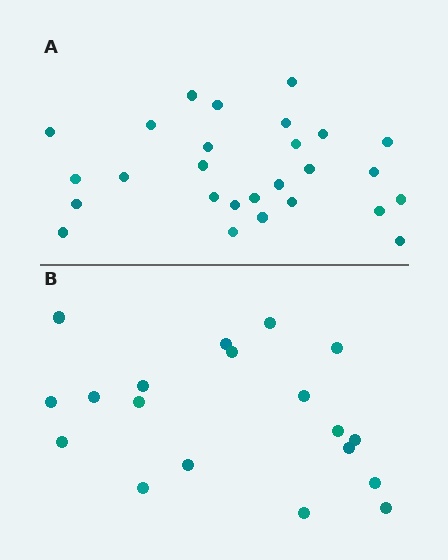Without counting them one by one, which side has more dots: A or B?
Region A (the top region) has more dots.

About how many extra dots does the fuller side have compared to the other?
Region A has roughly 8 or so more dots than region B.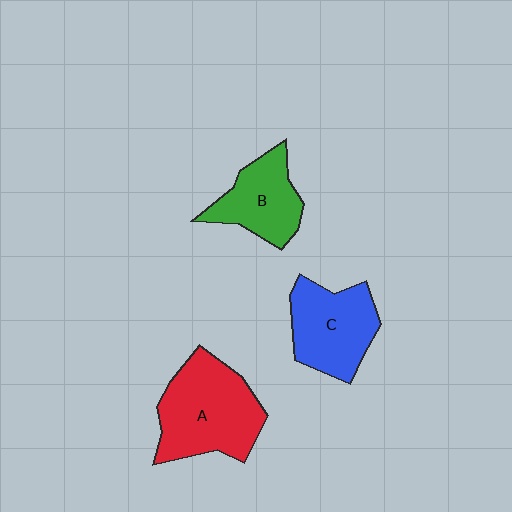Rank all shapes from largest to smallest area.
From largest to smallest: A (red), C (blue), B (green).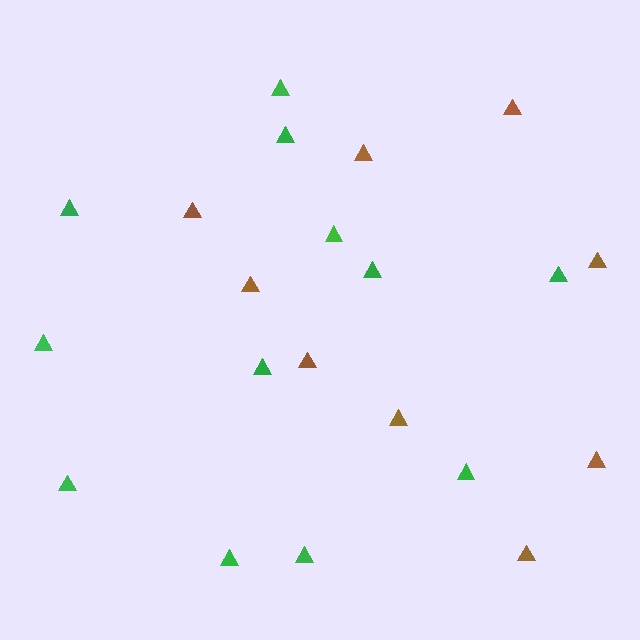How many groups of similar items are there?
There are 2 groups: one group of green triangles (12) and one group of brown triangles (9).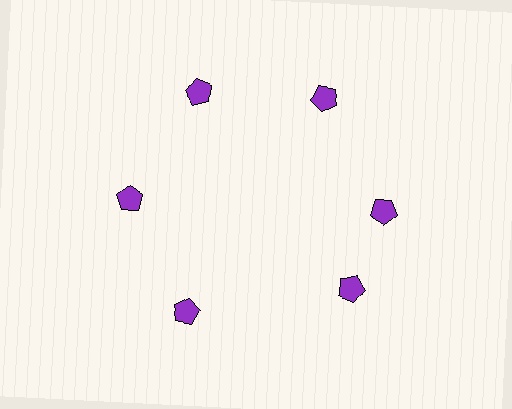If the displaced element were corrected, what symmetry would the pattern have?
It would have 6-fold rotational symmetry — the pattern would map onto itself every 60 degrees.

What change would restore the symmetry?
The symmetry would be restored by rotating it back into even spacing with its neighbors so that all 6 pentagons sit at equal angles and equal distance from the center.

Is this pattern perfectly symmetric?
No. The 6 purple pentagons are arranged in a ring, but one element near the 5 o'clock position is rotated out of alignment along the ring, breaking the 6-fold rotational symmetry.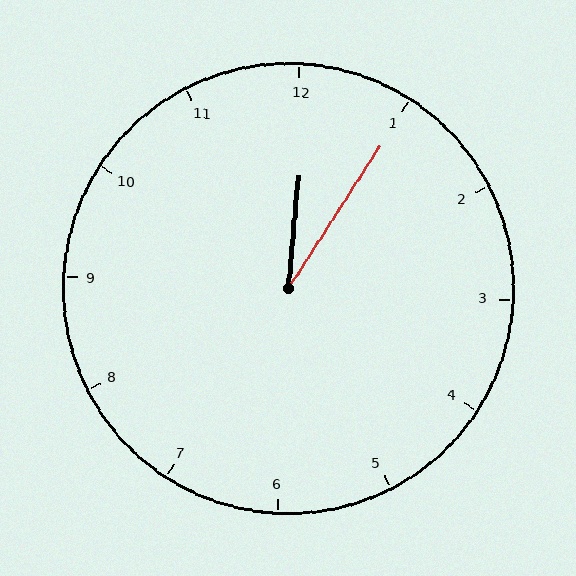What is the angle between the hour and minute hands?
Approximately 28 degrees.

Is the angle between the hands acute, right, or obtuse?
It is acute.